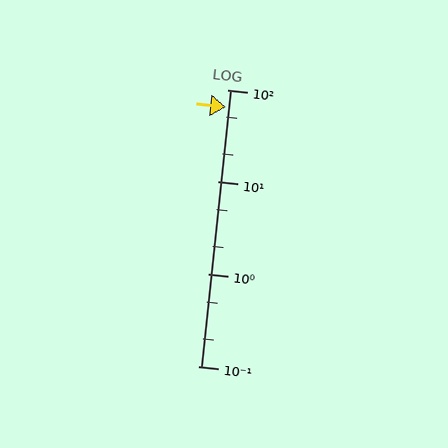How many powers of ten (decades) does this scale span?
The scale spans 3 decades, from 0.1 to 100.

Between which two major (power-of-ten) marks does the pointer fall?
The pointer is between 10 and 100.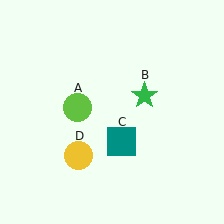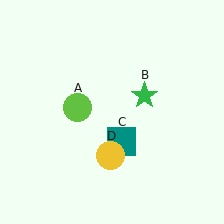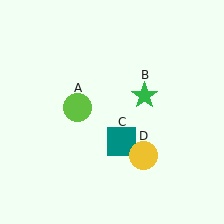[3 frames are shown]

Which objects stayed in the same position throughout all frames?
Lime circle (object A) and green star (object B) and teal square (object C) remained stationary.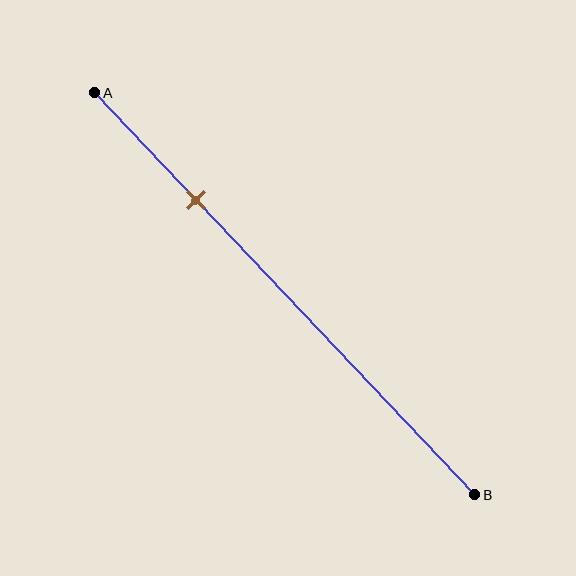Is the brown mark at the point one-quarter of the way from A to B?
Yes, the mark is approximately at the one-quarter point.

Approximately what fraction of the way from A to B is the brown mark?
The brown mark is approximately 25% of the way from A to B.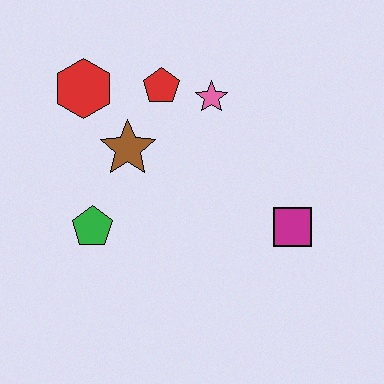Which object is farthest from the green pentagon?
The magenta square is farthest from the green pentagon.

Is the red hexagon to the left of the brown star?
Yes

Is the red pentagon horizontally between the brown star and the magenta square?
Yes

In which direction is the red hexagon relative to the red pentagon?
The red hexagon is to the left of the red pentagon.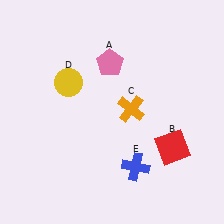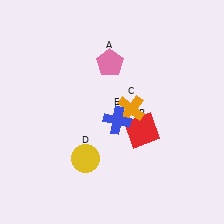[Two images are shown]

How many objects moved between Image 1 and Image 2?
3 objects moved between the two images.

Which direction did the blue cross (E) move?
The blue cross (E) moved up.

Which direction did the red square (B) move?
The red square (B) moved left.